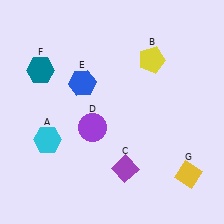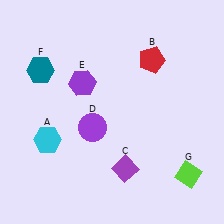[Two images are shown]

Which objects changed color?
B changed from yellow to red. E changed from blue to purple. G changed from yellow to lime.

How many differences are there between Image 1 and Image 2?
There are 3 differences between the two images.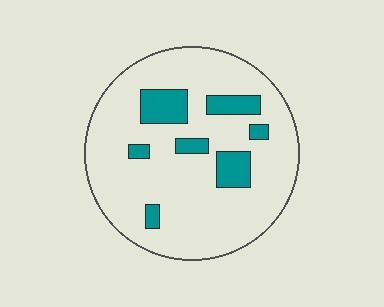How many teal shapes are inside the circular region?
7.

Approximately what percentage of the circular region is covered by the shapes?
Approximately 15%.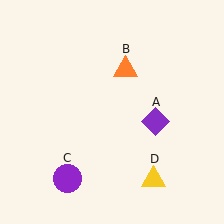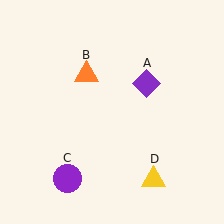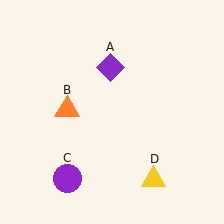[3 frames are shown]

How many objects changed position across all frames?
2 objects changed position: purple diamond (object A), orange triangle (object B).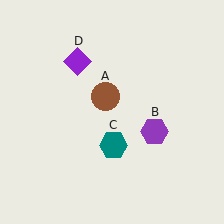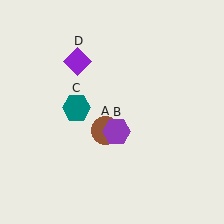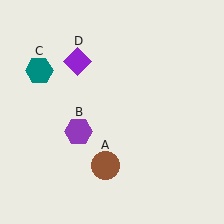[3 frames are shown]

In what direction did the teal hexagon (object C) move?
The teal hexagon (object C) moved up and to the left.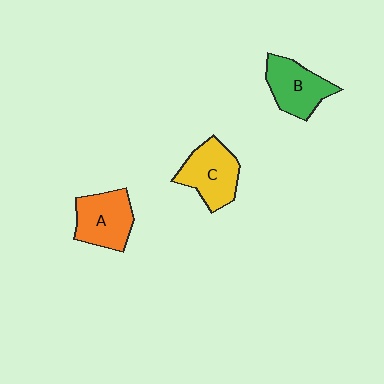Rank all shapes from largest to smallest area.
From largest to smallest: C (yellow), A (orange), B (green).